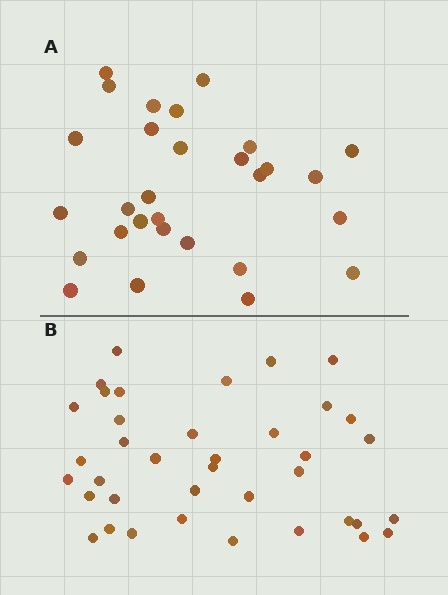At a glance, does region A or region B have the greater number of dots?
Region B (the bottom region) has more dots.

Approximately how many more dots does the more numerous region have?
Region B has roughly 8 or so more dots than region A.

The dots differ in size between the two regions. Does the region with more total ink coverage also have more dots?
No. Region A has more total ink coverage because its dots are larger, but region B actually contains more individual dots. Total area can be misleading — the number of items is what matters here.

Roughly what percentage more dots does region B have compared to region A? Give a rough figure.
About 30% more.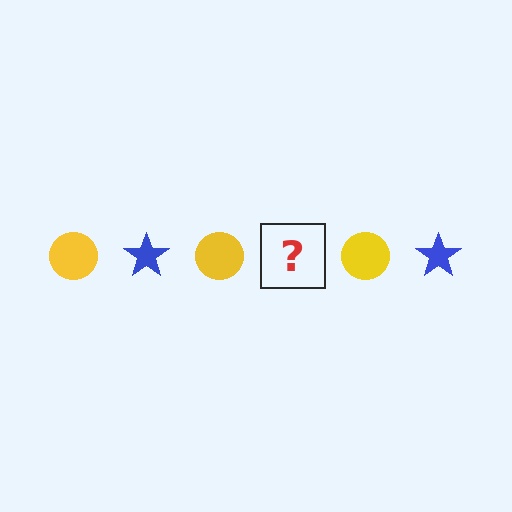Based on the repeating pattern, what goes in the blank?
The blank should be a blue star.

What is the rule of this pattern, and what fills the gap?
The rule is that the pattern alternates between yellow circle and blue star. The gap should be filled with a blue star.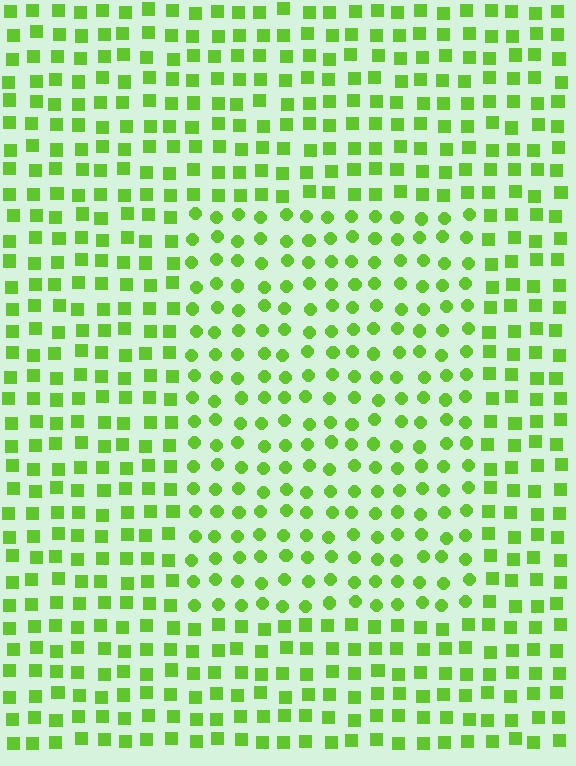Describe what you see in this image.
The image is filled with small lime elements arranged in a uniform grid. A rectangle-shaped region contains circles, while the surrounding area contains squares. The boundary is defined purely by the change in element shape.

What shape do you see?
I see a rectangle.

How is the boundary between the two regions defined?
The boundary is defined by a change in element shape: circles inside vs. squares outside. All elements share the same color and spacing.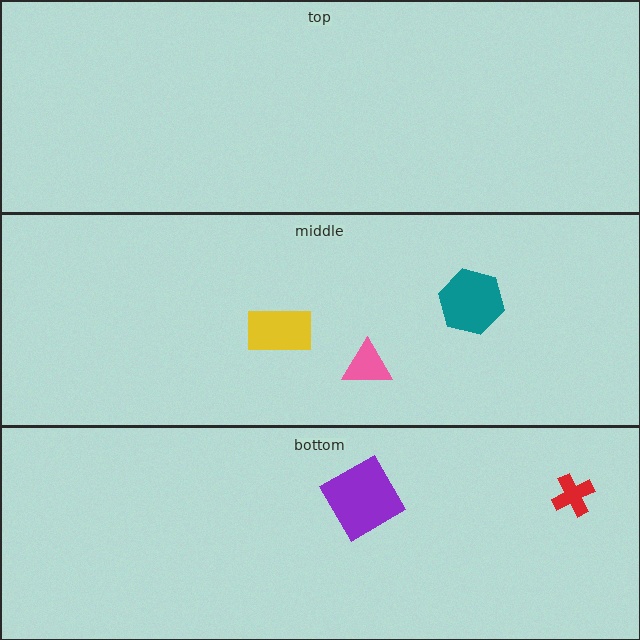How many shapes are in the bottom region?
2.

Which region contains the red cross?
The bottom region.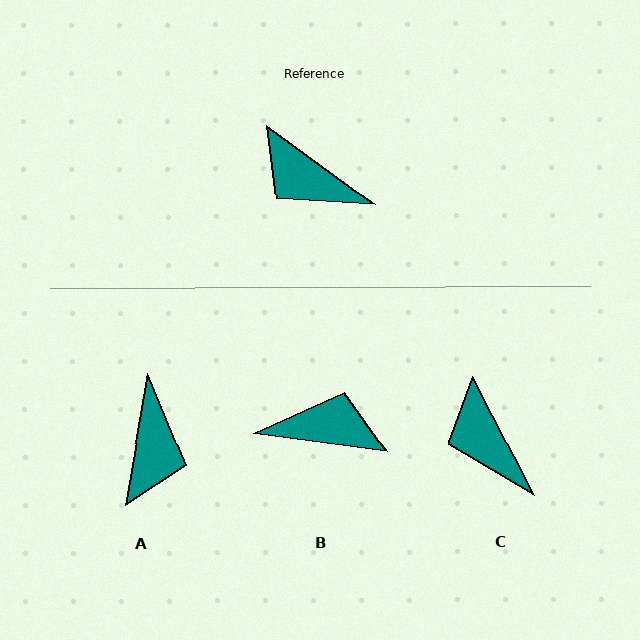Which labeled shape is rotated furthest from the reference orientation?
B, about 151 degrees away.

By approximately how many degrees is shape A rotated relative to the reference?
Approximately 116 degrees counter-clockwise.